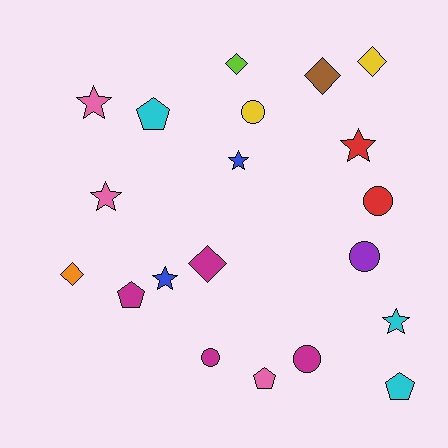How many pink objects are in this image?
There are 3 pink objects.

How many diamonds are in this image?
There are 5 diamonds.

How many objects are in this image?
There are 20 objects.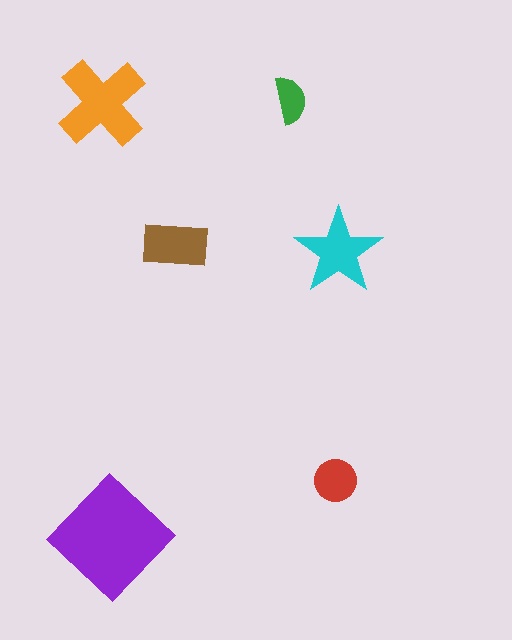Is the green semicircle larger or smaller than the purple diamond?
Smaller.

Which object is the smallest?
The green semicircle.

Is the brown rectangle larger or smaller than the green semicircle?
Larger.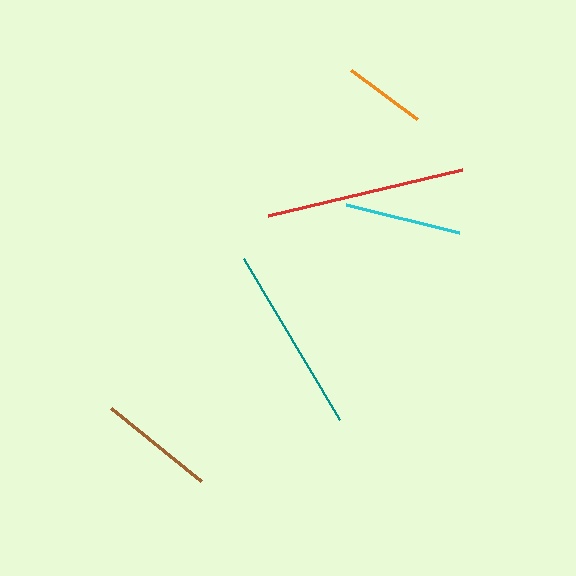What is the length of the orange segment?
The orange segment is approximately 82 pixels long.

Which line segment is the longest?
The red line is the longest at approximately 199 pixels.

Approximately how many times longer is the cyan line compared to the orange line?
The cyan line is approximately 1.4 times the length of the orange line.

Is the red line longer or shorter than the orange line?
The red line is longer than the orange line.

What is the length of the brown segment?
The brown segment is approximately 116 pixels long.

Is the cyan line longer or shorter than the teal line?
The teal line is longer than the cyan line.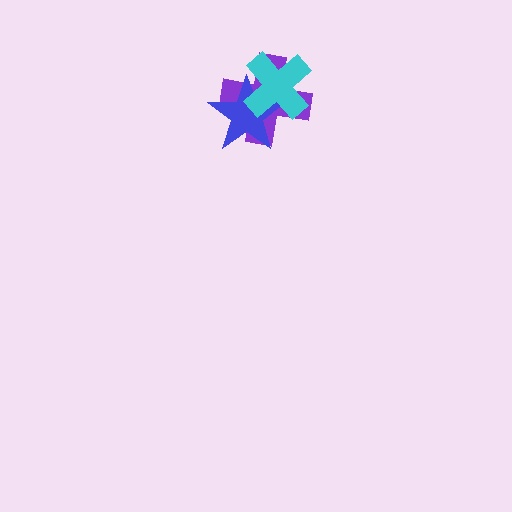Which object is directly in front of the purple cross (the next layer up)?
The blue star is directly in front of the purple cross.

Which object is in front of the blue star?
The cyan cross is in front of the blue star.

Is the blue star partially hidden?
Yes, it is partially covered by another shape.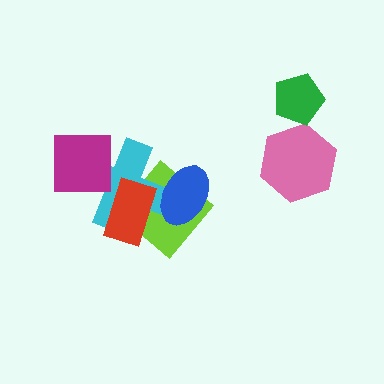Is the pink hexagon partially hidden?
No, no other shape covers it.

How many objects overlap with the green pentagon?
0 objects overlap with the green pentagon.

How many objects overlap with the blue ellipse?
2 objects overlap with the blue ellipse.